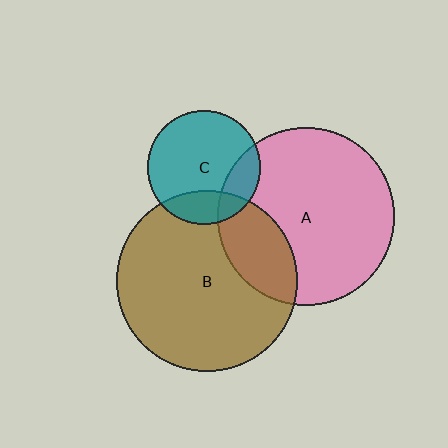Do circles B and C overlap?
Yes.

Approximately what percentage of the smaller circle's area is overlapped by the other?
Approximately 20%.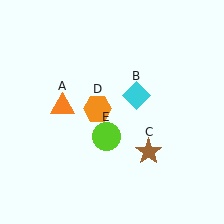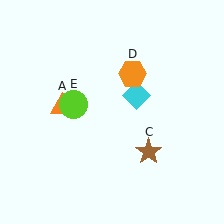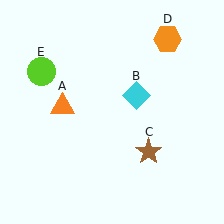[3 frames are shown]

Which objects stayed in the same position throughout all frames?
Orange triangle (object A) and cyan diamond (object B) and brown star (object C) remained stationary.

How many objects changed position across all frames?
2 objects changed position: orange hexagon (object D), lime circle (object E).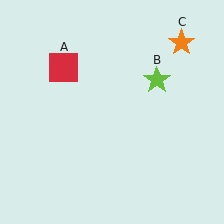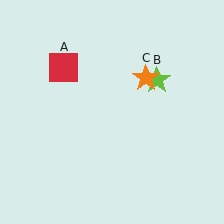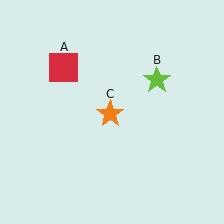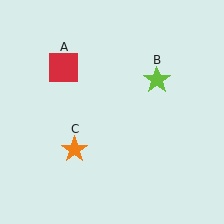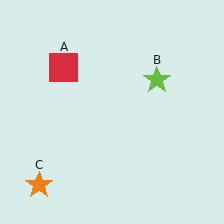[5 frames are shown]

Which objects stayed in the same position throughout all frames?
Red square (object A) and lime star (object B) remained stationary.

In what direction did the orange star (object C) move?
The orange star (object C) moved down and to the left.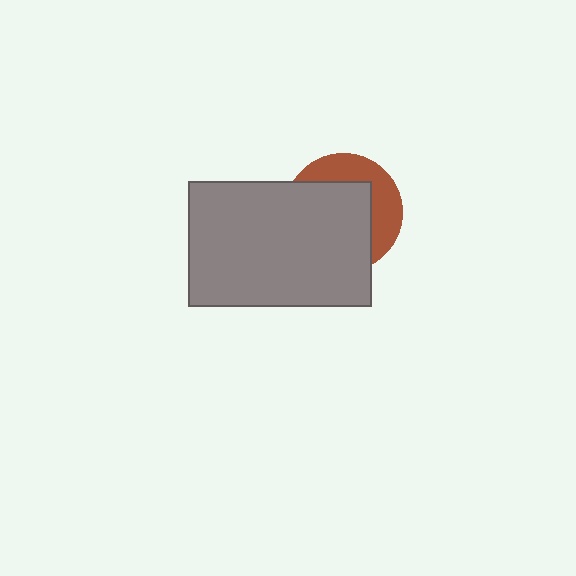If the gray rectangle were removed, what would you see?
You would see the complete brown circle.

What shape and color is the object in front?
The object in front is a gray rectangle.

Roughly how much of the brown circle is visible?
A small part of it is visible (roughly 37%).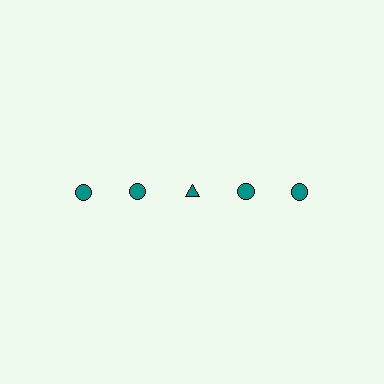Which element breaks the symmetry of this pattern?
The teal triangle in the top row, center column breaks the symmetry. All other shapes are teal circles.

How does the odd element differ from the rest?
It has a different shape: triangle instead of circle.